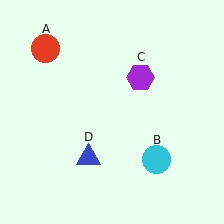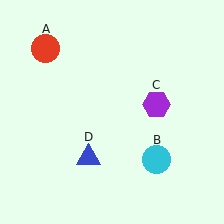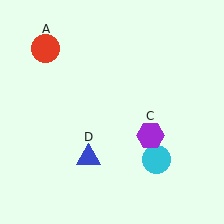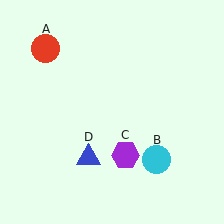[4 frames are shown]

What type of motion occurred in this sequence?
The purple hexagon (object C) rotated clockwise around the center of the scene.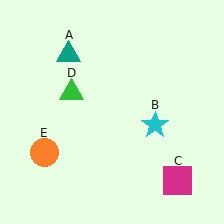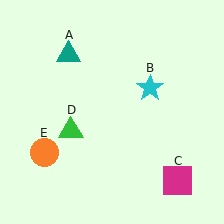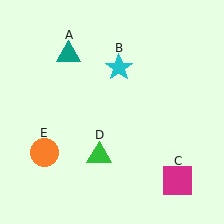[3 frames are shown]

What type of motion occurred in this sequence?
The cyan star (object B), green triangle (object D) rotated counterclockwise around the center of the scene.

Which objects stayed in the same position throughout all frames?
Teal triangle (object A) and magenta square (object C) and orange circle (object E) remained stationary.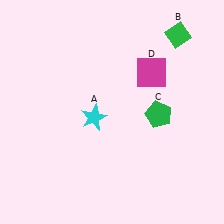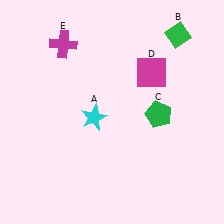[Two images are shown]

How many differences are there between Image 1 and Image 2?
There is 1 difference between the two images.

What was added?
A magenta cross (E) was added in Image 2.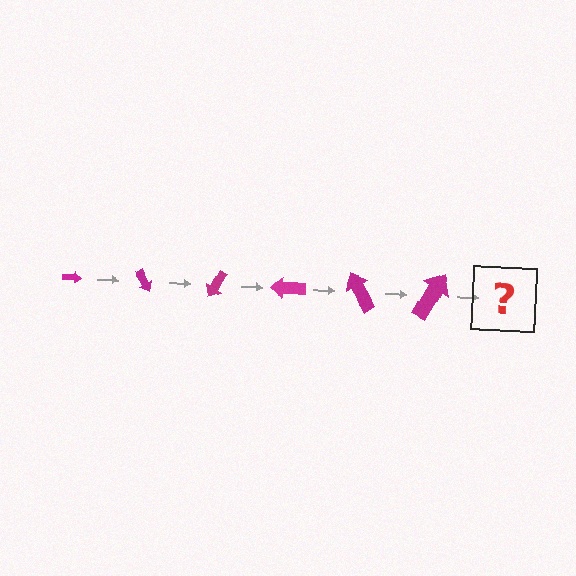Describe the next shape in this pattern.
It should be an arrow, larger than the previous one and rotated 360 degrees from the start.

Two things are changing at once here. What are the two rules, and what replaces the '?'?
The two rules are that the arrow grows larger each step and it rotates 60 degrees each step. The '?' should be an arrow, larger than the previous one and rotated 360 degrees from the start.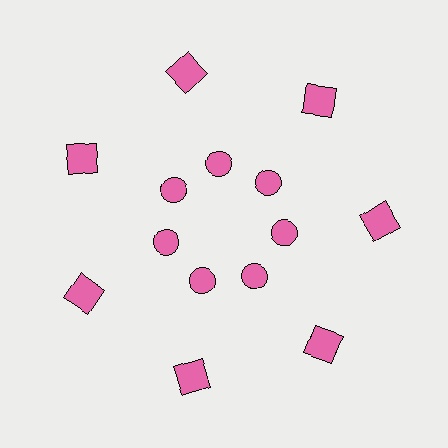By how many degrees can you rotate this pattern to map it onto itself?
The pattern maps onto itself every 51 degrees of rotation.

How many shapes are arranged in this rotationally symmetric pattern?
There are 14 shapes, arranged in 7 groups of 2.